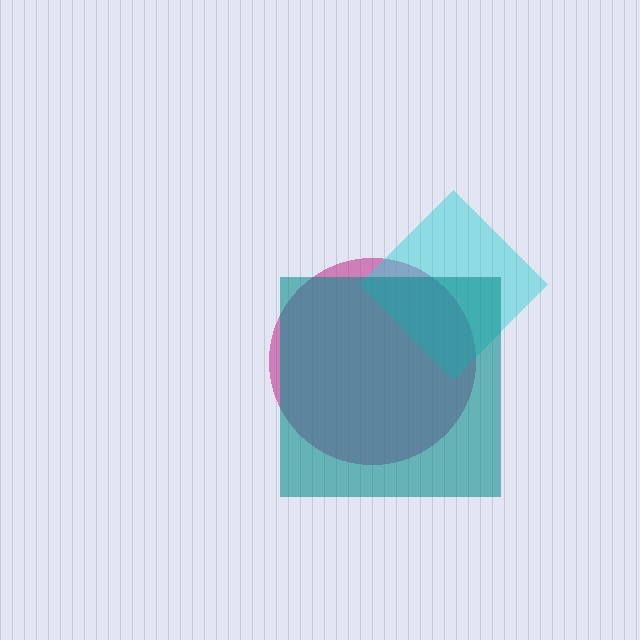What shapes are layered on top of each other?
The layered shapes are: a magenta circle, a cyan diamond, a teal square.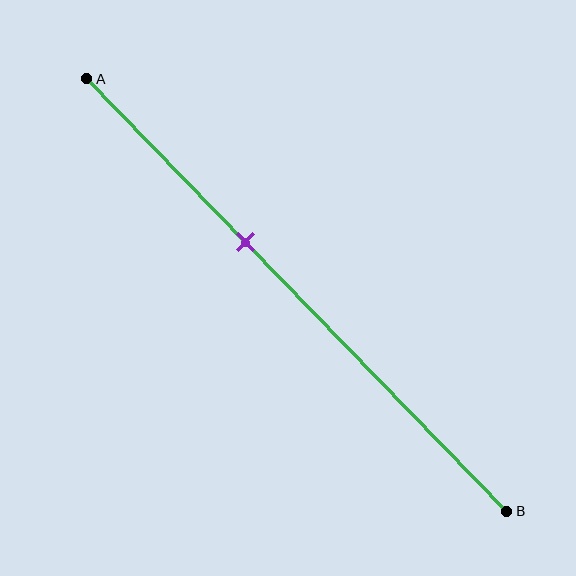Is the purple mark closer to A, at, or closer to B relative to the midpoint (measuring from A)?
The purple mark is closer to point A than the midpoint of segment AB.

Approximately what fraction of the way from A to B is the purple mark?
The purple mark is approximately 40% of the way from A to B.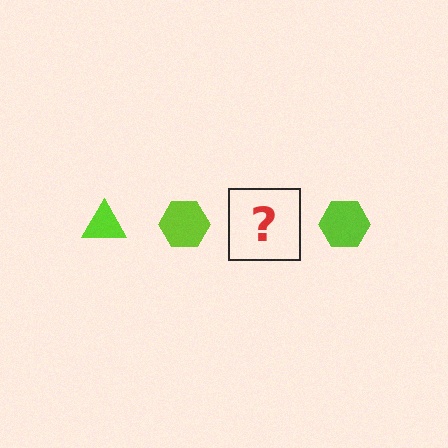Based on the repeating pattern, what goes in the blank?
The blank should be a lime triangle.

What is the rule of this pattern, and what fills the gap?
The rule is that the pattern cycles through triangle, hexagon shapes in lime. The gap should be filled with a lime triangle.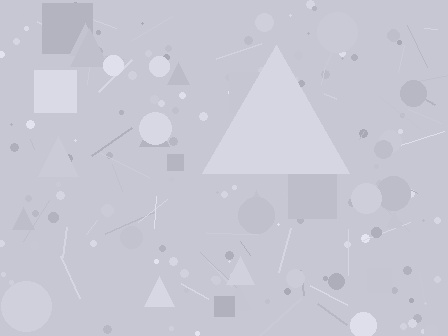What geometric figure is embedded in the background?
A triangle is embedded in the background.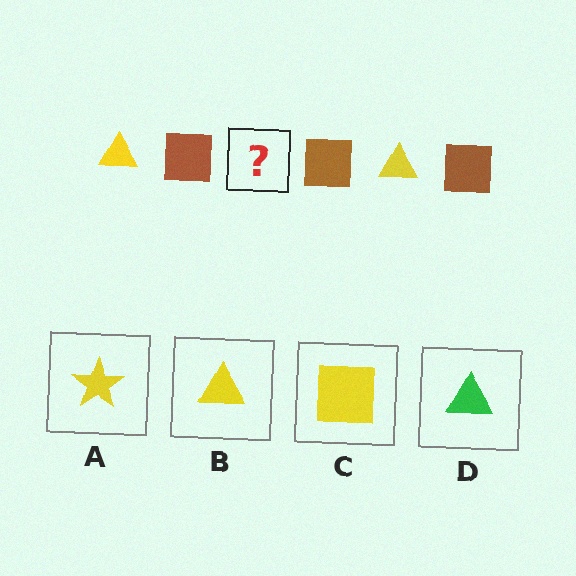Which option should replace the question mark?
Option B.